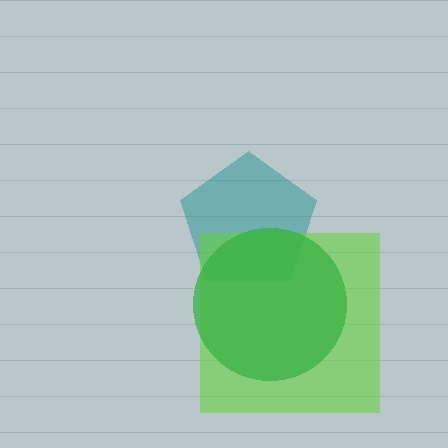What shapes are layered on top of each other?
The layered shapes are: a teal pentagon, a lime square, a green circle.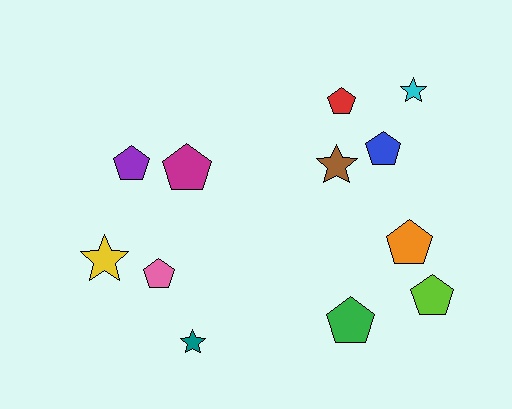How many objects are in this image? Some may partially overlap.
There are 12 objects.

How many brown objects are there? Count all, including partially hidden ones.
There is 1 brown object.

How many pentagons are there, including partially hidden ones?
There are 8 pentagons.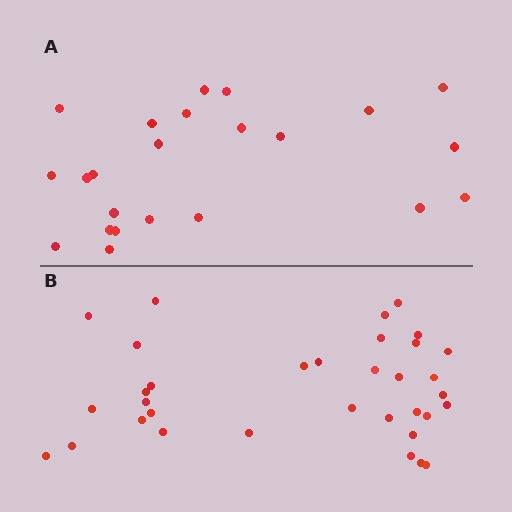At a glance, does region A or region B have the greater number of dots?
Region B (the bottom region) has more dots.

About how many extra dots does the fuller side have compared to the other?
Region B has roughly 12 or so more dots than region A.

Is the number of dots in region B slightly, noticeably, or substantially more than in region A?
Region B has substantially more. The ratio is roughly 1.5 to 1.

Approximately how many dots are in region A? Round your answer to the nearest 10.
About 20 dots. (The exact count is 23, which rounds to 20.)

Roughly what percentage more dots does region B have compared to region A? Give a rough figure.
About 50% more.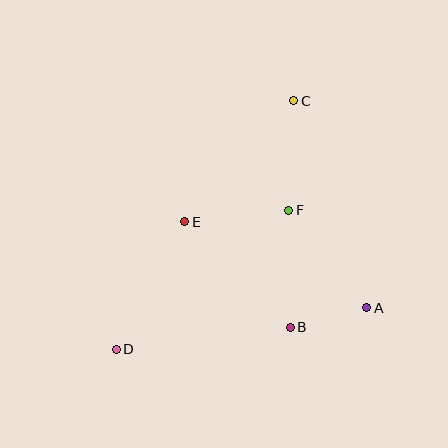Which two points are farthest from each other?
Points C and D are farthest from each other.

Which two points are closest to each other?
Points A and B are closest to each other.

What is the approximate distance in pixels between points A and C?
The distance between A and C is approximately 220 pixels.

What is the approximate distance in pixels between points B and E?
The distance between B and E is approximately 150 pixels.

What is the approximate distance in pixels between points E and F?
The distance between E and F is approximately 105 pixels.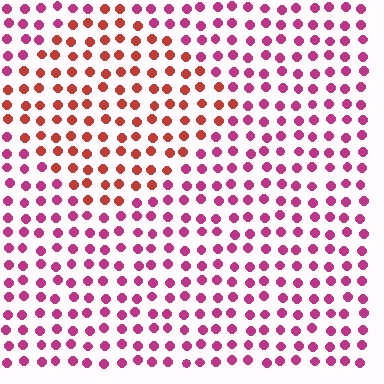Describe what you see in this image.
The image is filled with small magenta elements in a uniform arrangement. A diamond-shaped region is visible where the elements are tinted to a slightly different hue, forming a subtle color boundary.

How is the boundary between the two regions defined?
The boundary is defined purely by a slight shift in hue (about 39 degrees). Spacing, size, and orientation are identical on both sides.